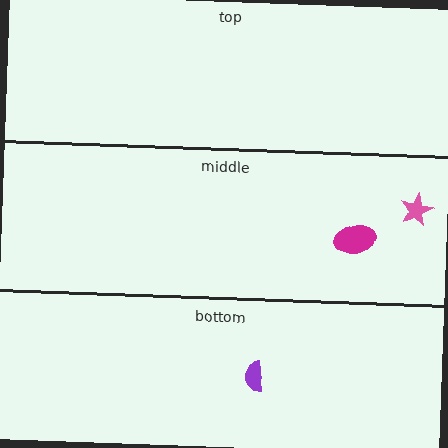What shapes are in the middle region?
The magenta ellipse, the pink star.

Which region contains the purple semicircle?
The bottom region.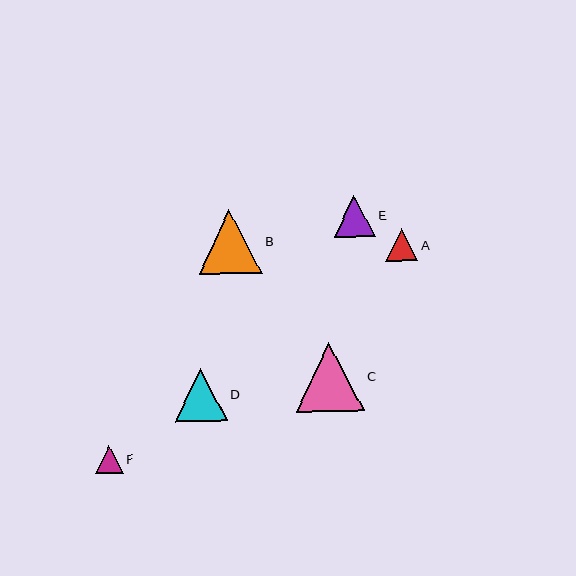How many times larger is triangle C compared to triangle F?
Triangle C is approximately 2.5 times the size of triangle F.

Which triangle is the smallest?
Triangle F is the smallest with a size of approximately 27 pixels.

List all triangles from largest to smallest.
From largest to smallest: C, B, D, E, A, F.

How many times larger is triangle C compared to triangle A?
Triangle C is approximately 2.1 times the size of triangle A.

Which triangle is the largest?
Triangle C is the largest with a size of approximately 68 pixels.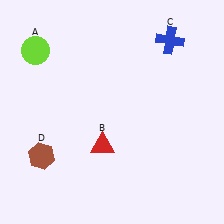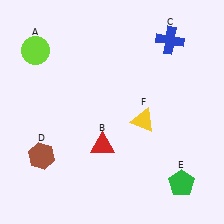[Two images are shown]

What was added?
A green pentagon (E), a yellow triangle (F) were added in Image 2.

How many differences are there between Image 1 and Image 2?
There are 2 differences between the two images.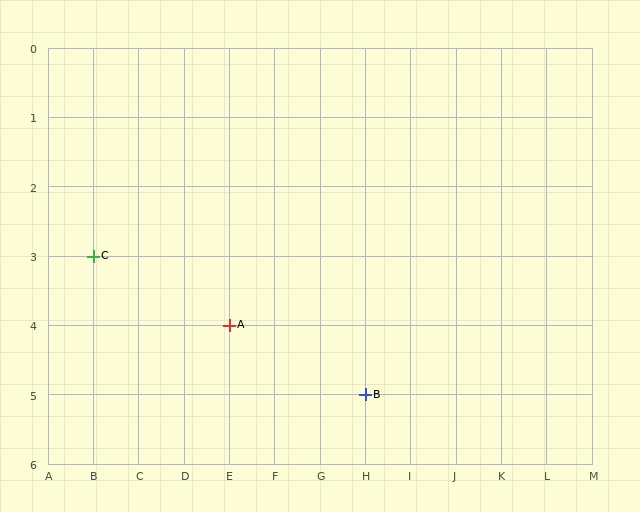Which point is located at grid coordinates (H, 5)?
Point B is at (H, 5).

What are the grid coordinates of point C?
Point C is at grid coordinates (B, 3).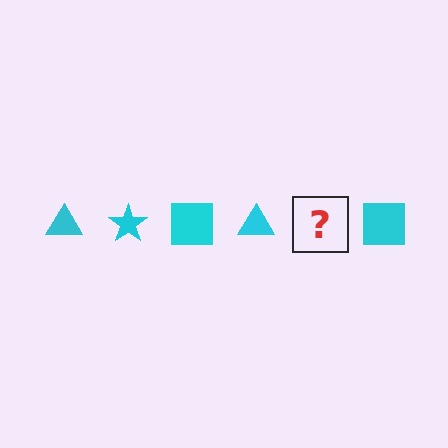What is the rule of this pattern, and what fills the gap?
The rule is that the pattern cycles through triangle, star, square shapes in cyan. The gap should be filled with a cyan star.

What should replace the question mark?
The question mark should be replaced with a cyan star.